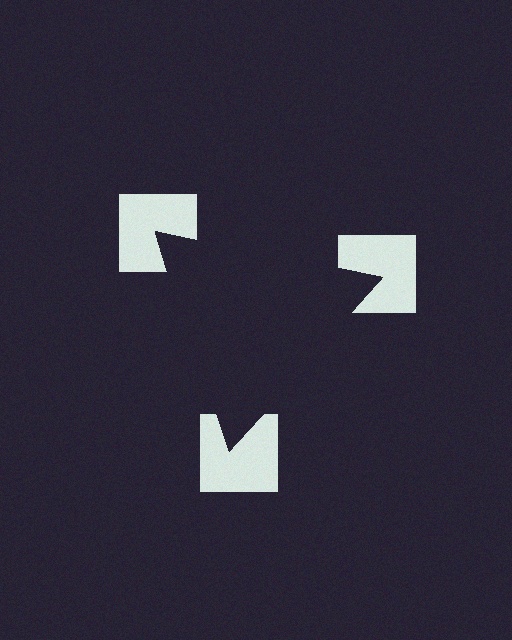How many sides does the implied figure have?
3 sides.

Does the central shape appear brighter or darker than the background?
It typically appears slightly darker than the background, even though no actual brightness change is drawn.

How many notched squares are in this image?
There are 3 — one at each vertex of the illusory triangle.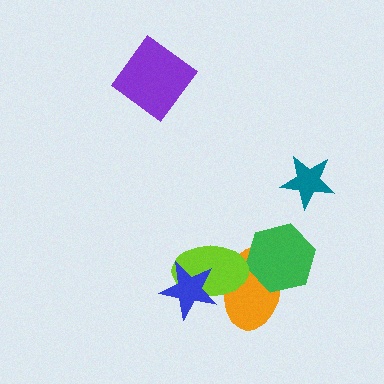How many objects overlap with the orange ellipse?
3 objects overlap with the orange ellipse.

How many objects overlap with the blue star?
2 objects overlap with the blue star.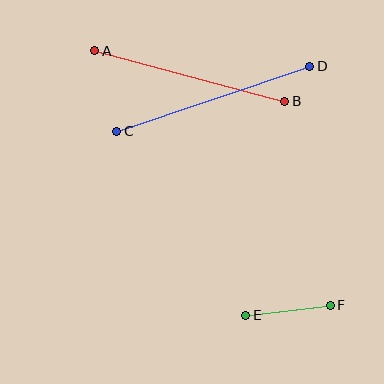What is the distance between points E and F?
The distance is approximately 85 pixels.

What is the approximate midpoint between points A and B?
The midpoint is at approximately (190, 76) pixels.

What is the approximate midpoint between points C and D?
The midpoint is at approximately (213, 99) pixels.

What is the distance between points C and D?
The distance is approximately 204 pixels.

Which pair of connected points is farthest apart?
Points C and D are farthest apart.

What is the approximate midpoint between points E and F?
The midpoint is at approximately (288, 310) pixels.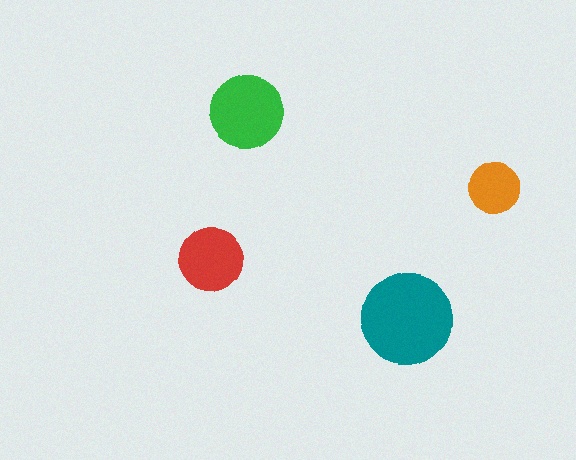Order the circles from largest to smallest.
the teal one, the green one, the red one, the orange one.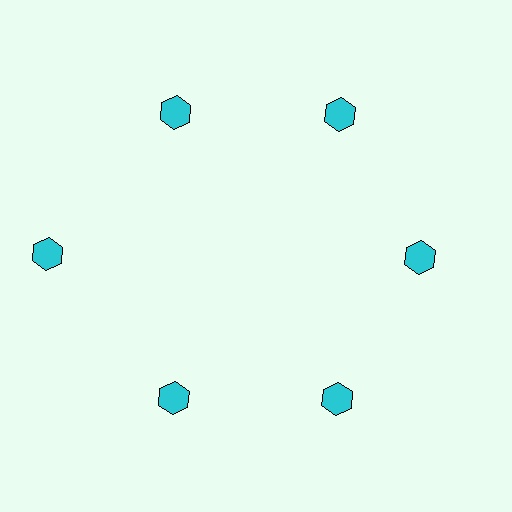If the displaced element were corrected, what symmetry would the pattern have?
It would have 6-fold rotational symmetry — the pattern would map onto itself every 60 degrees.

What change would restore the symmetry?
The symmetry would be restored by moving it inward, back onto the ring so that all 6 hexagons sit at equal angles and equal distance from the center.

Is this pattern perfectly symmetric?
No. The 6 cyan hexagons are arranged in a ring, but one element near the 9 o'clock position is pushed outward from the center, breaking the 6-fold rotational symmetry.